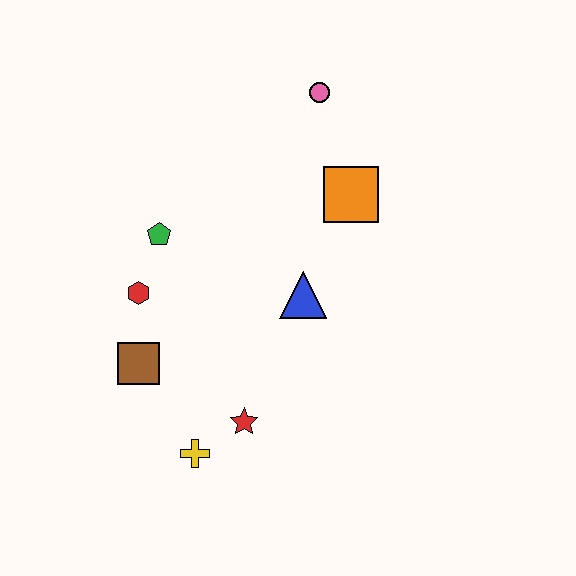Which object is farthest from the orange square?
The yellow cross is farthest from the orange square.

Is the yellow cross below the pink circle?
Yes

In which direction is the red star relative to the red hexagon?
The red star is below the red hexagon.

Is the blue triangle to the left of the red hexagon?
No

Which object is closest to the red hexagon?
The green pentagon is closest to the red hexagon.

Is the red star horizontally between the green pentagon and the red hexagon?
No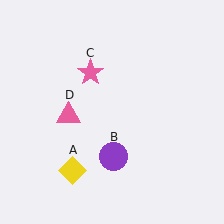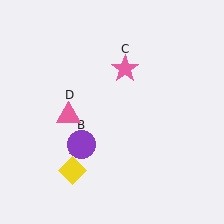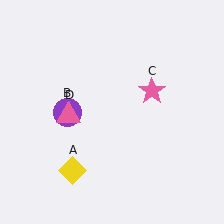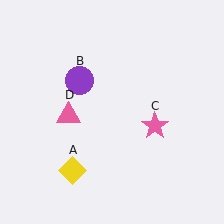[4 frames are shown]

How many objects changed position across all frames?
2 objects changed position: purple circle (object B), pink star (object C).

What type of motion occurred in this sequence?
The purple circle (object B), pink star (object C) rotated clockwise around the center of the scene.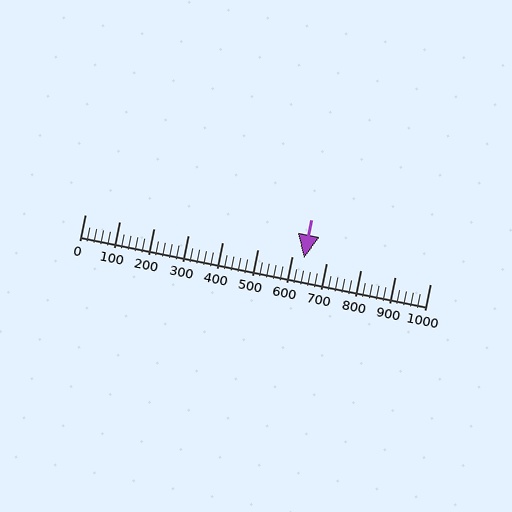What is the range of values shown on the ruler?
The ruler shows values from 0 to 1000.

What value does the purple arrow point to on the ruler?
The purple arrow points to approximately 635.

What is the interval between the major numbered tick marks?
The major tick marks are spaced 100 units apart.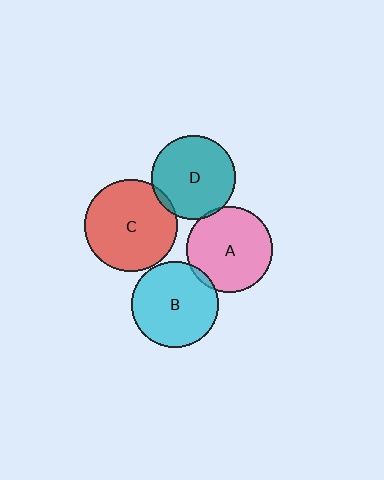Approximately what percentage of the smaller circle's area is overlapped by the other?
Approximately 5%.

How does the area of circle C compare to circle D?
Approximately 1.2 times.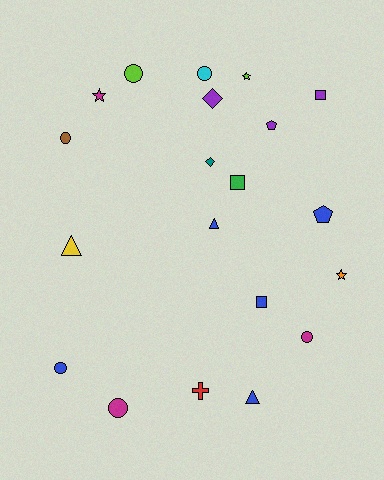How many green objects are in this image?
There is 1 green object.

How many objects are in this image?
There are 20 objects.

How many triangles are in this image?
There are 3 triangles.